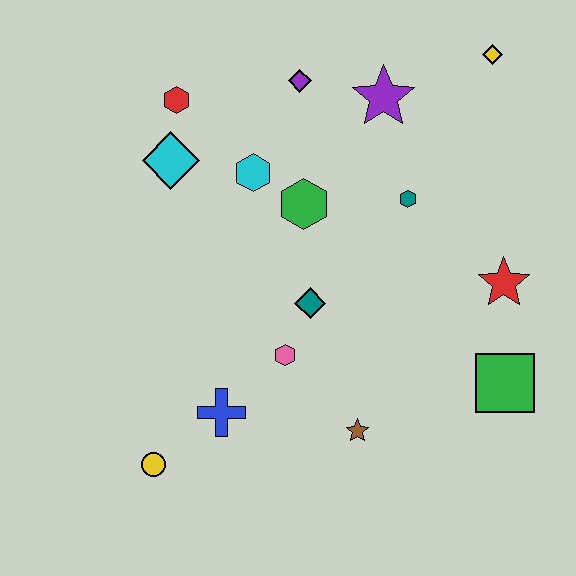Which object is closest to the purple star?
The purple diamond is closest to the purple star.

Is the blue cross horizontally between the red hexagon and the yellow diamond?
Yes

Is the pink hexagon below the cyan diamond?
Yes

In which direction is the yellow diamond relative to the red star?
The yellow diamond is above the red star.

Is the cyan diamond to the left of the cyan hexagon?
Yes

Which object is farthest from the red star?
The yellow circle is farthest from the red star.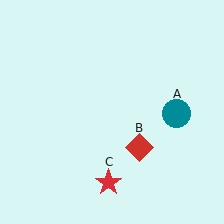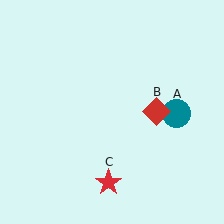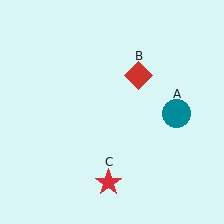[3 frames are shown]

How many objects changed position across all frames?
1 object changed position: red diamond (object B).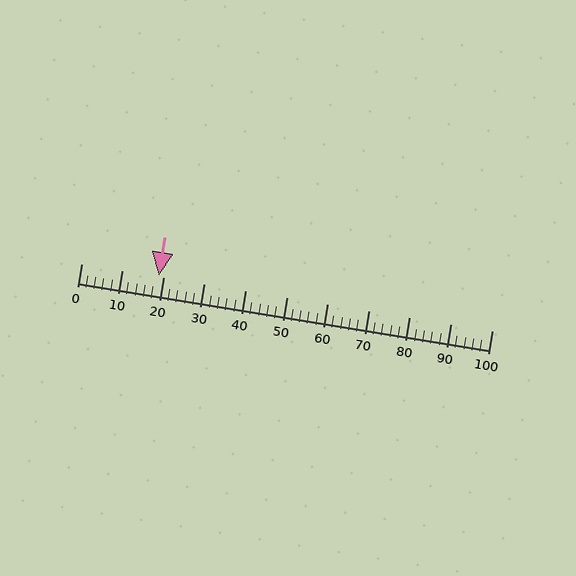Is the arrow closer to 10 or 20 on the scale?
The arrow is closer to 20.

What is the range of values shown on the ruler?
The ruler shows values from 0 to 100.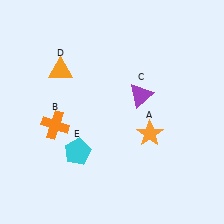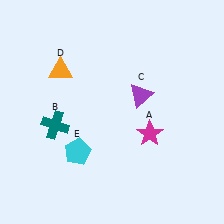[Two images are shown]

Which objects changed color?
A changed from orange to magenta. B changed from orange to teal.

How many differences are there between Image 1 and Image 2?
There are 2 differences between the two images.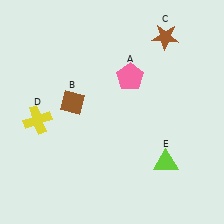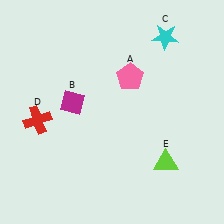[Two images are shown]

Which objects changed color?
B changed from brown to magenta. C changed from brown to cyan. D changed from yellow to red.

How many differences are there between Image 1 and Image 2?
There are 3 differences between the two images.